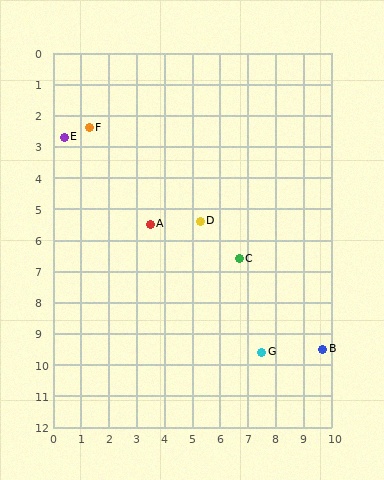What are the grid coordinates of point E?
Point E is at approximately (0.4, 2.7).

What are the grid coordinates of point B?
Point B is at approximately (9.7, 9.5).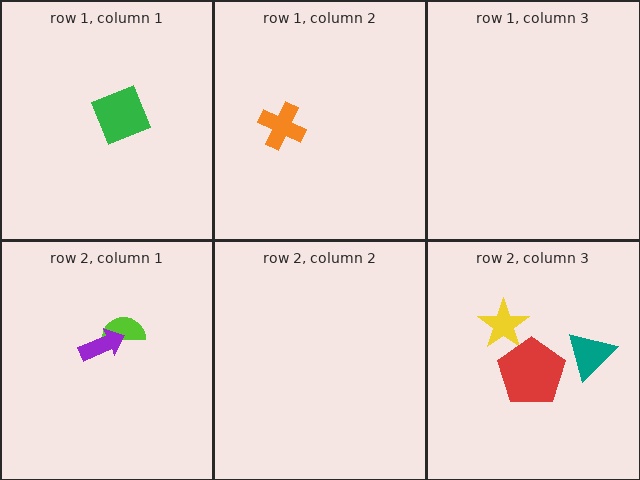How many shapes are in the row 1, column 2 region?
1.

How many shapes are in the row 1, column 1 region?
1.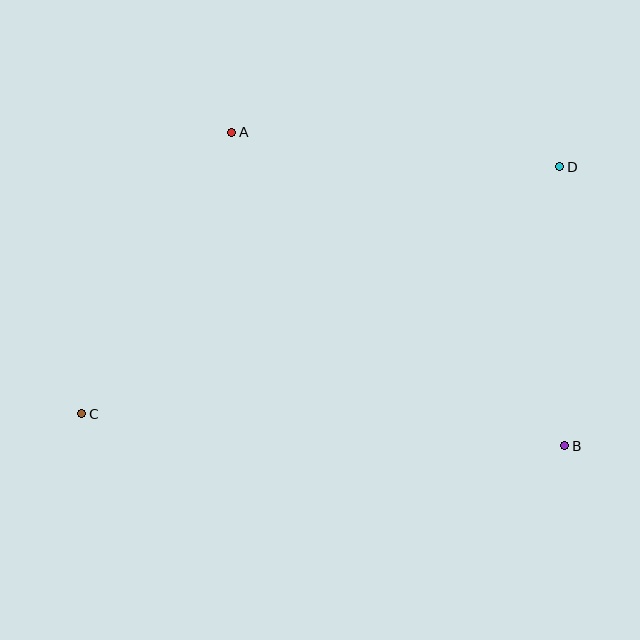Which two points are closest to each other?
Points B and D are closest to each other.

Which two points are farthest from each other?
Points C and D are farthest from each other.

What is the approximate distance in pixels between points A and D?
The distance between A and D is approximately 330 pixels.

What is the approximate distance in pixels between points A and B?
The distance between A and B is approximately 457 pixels.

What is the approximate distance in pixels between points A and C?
The distance between A and C is approximately 319 pixels.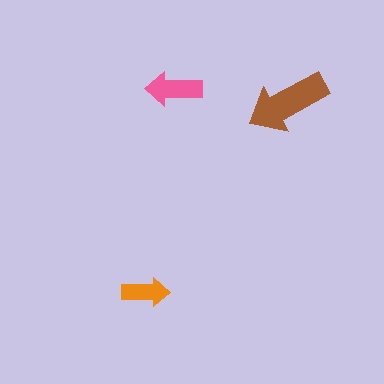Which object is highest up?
The pink arrow is topmost.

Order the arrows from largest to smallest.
the brown one, the pink one, the orange one.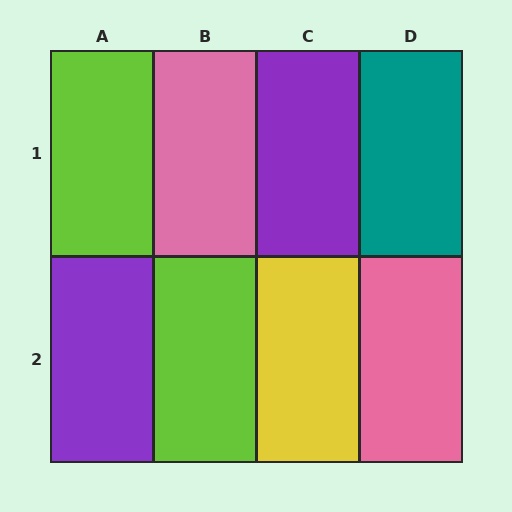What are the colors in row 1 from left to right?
Lime, pink, purple, teal.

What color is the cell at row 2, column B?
Lime.